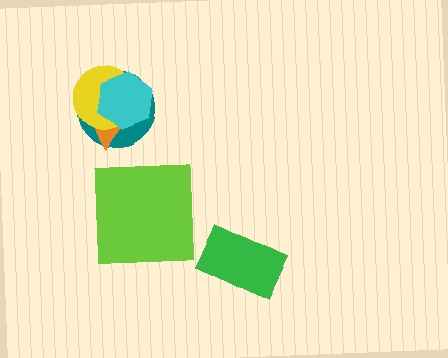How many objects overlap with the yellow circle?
3 objects overlap with the yellow circle.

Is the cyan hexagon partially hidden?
No, no other shape covers it.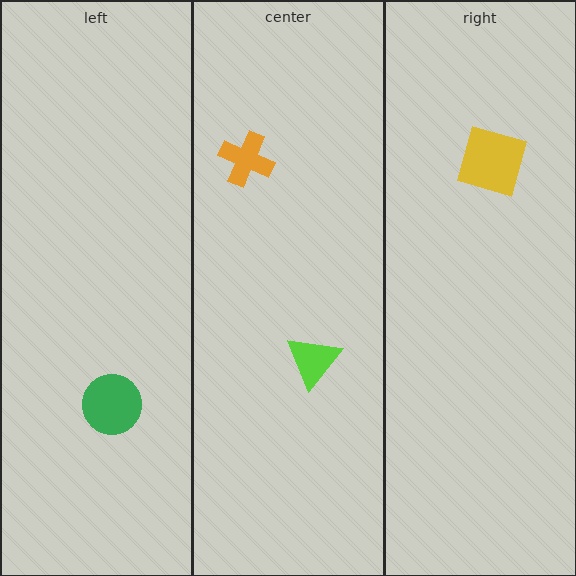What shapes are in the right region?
The yellow square.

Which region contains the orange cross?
The center region.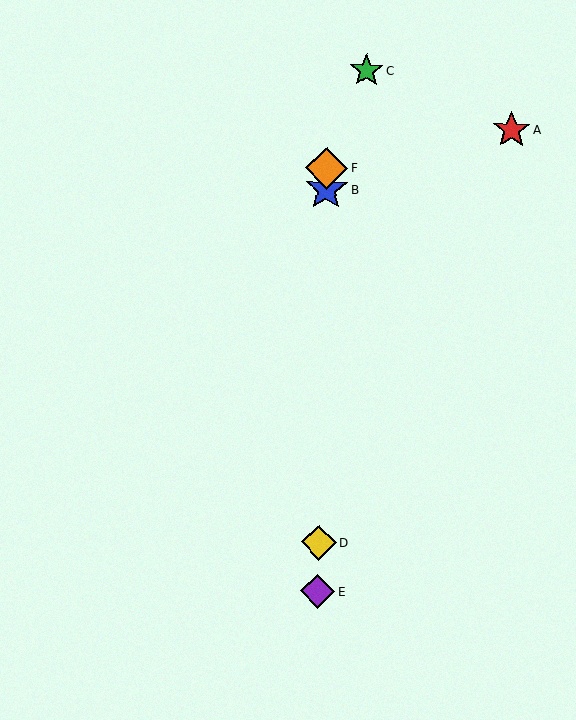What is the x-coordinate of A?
Object A is at x≈511.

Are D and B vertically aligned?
Yes, both are at x≈319.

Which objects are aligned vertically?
Objects B, D, E, F are aligned vertically.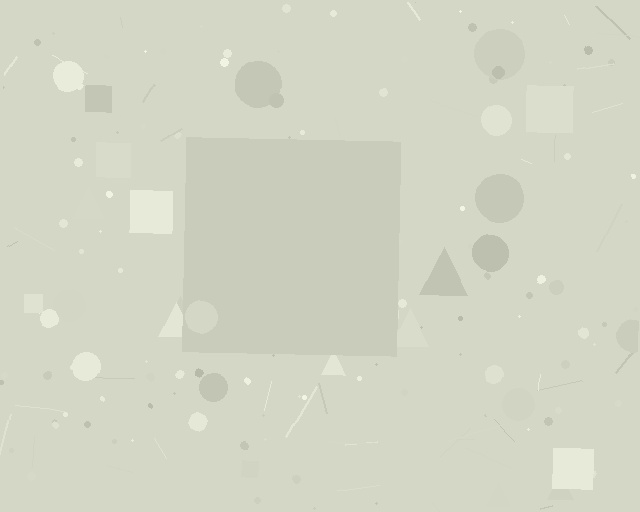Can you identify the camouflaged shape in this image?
The camouflaged shape is a square.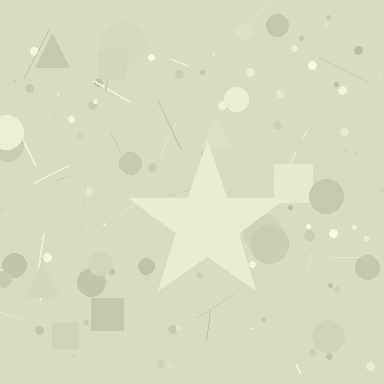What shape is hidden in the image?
A star is hidden in the image.